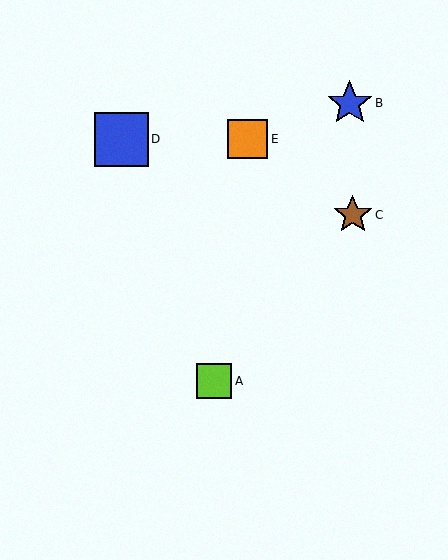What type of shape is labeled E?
Shape E is an orange square.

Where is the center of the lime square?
The center of the lime square is at (214, 381).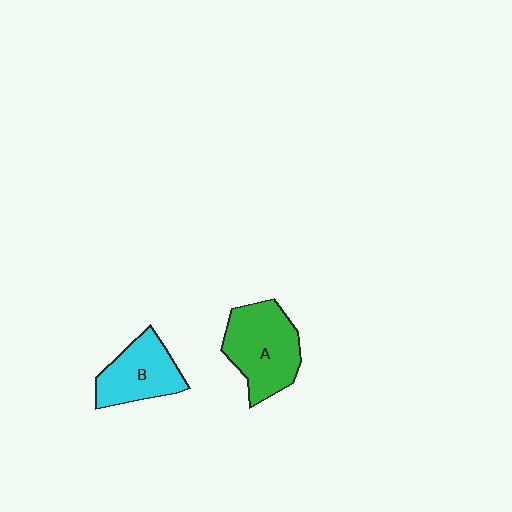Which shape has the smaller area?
Shape B (cyan).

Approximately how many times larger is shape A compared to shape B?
Approximately 1.3 times.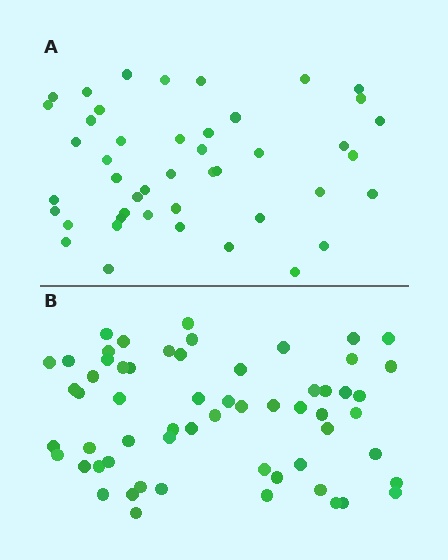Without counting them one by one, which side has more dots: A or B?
Region B (the bottom region) has more dots.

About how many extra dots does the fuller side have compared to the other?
Region B has approximately 15 more dots than region A.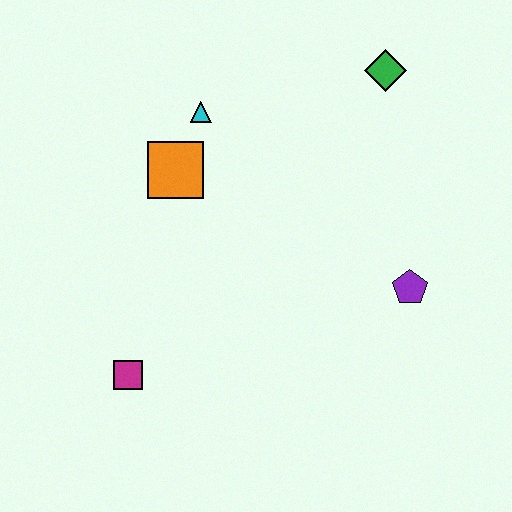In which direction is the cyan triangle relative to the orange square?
The cyan triangle is above the orange square.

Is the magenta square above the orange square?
No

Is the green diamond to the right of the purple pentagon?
No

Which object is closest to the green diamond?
The cyan triangle is closest to the green diamond.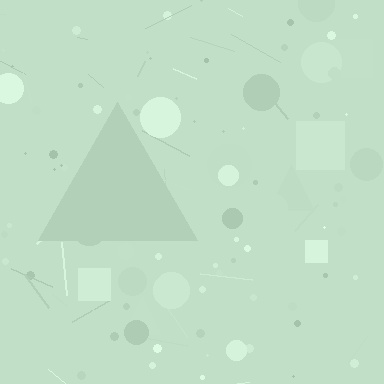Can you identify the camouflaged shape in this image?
The camouflaged shape is a triangle.